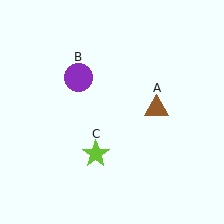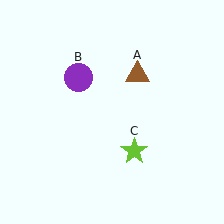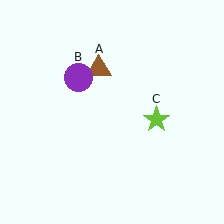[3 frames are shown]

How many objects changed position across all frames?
2 objects changed position: brown triangle (object A), lime star (object C).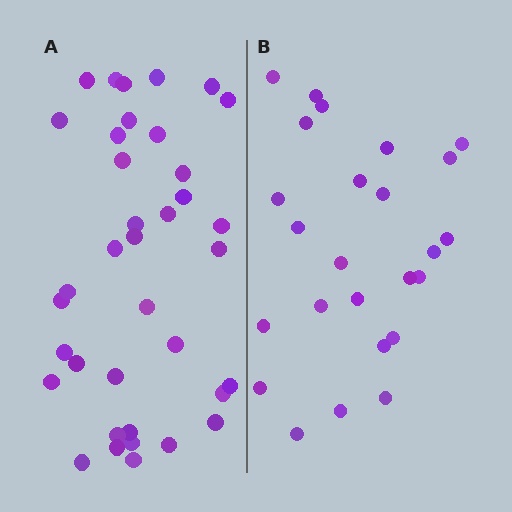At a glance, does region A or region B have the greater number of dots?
Region A (the left region) has more dots.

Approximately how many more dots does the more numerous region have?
Region A has roughly 12 or so more dots than region B.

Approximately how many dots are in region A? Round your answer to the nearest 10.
About 40 dots. (The exact count is 37, which rounds to 40.)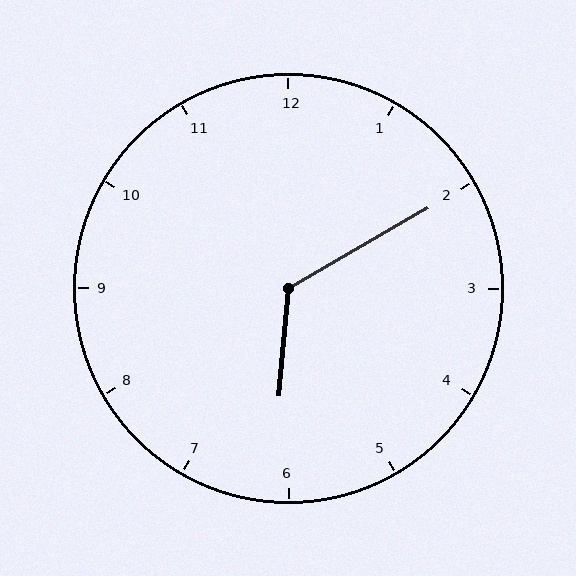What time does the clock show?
6:10.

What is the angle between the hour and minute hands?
Approximately 125 degrees.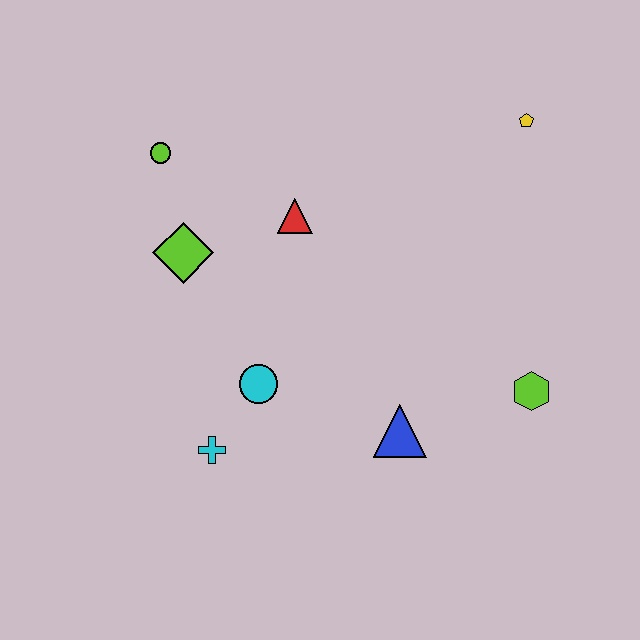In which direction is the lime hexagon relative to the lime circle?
The lime hexagon is to the right of the lime circle.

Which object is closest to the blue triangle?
The lime hexagon is closest to the blue triangle.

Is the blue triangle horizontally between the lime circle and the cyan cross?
No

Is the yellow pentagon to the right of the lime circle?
Yes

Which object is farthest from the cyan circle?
The yellow pentagon is farthest from the cyan circle.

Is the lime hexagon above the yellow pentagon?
No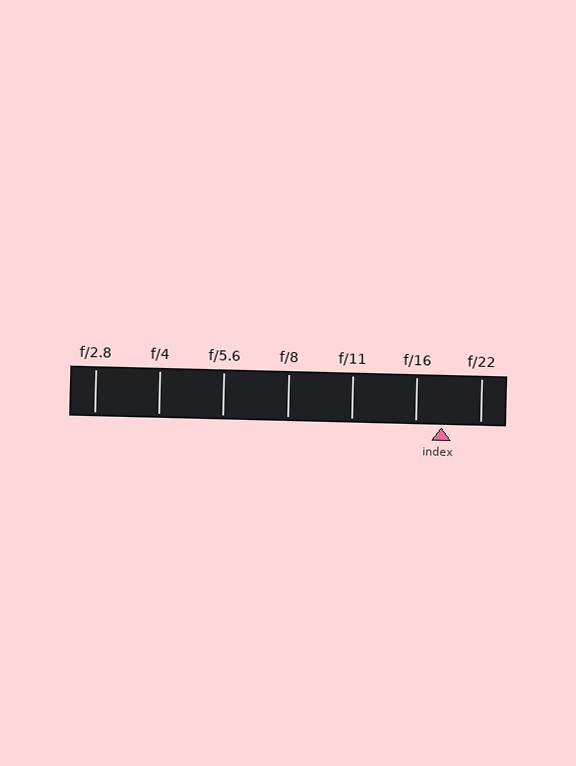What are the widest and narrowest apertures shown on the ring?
The widest aperture shown is f/2.8 and the narrowest is f/22.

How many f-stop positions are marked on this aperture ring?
There are 7 f-stop positions marked.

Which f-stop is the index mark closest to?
The index mark is closest to f/16.